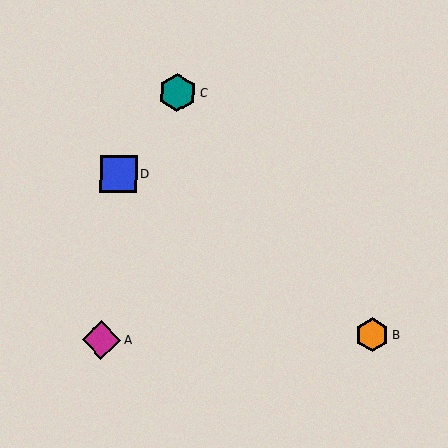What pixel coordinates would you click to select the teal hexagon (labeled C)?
Click at (177, 93) to select the teal hexagon C.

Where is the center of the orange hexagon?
The center of the orange hexagon is at (372, 335).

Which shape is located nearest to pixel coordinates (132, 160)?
The blue square (labeled D) at (119, 174) is nearest to that location.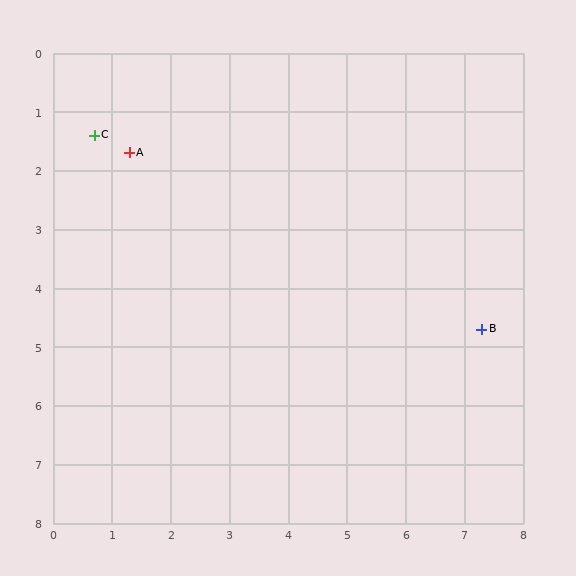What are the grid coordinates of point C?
Point C is at approximately (0.7, 1.4).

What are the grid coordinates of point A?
Point A is at approximately (1.3, 1.7).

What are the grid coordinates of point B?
Point B is at approximately (7.3, 4.7).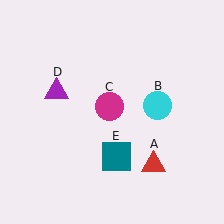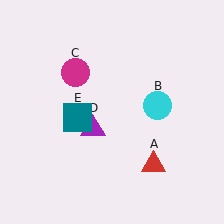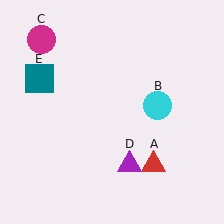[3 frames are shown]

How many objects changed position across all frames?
3 objects changed position: magenta circle (object C), purple triangle (object D), teal square (object E).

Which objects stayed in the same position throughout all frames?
Red triangle (object A) and cyan circle (object B) remained stationary.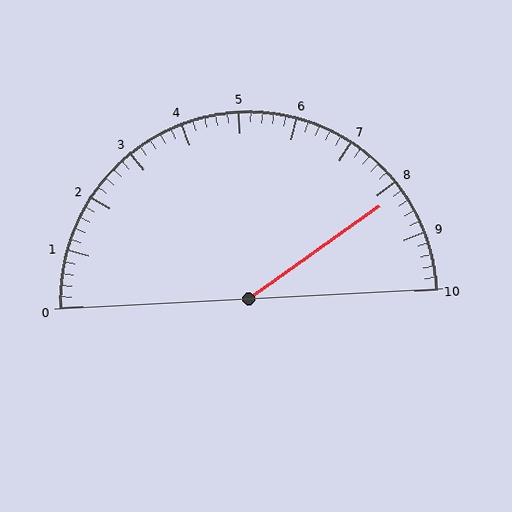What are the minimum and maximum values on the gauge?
The gauge ranges from 0 to 10.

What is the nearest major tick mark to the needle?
The nearest major tick mark is 8.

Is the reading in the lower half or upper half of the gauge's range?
The reading is in the upper half of the range (0 to 10).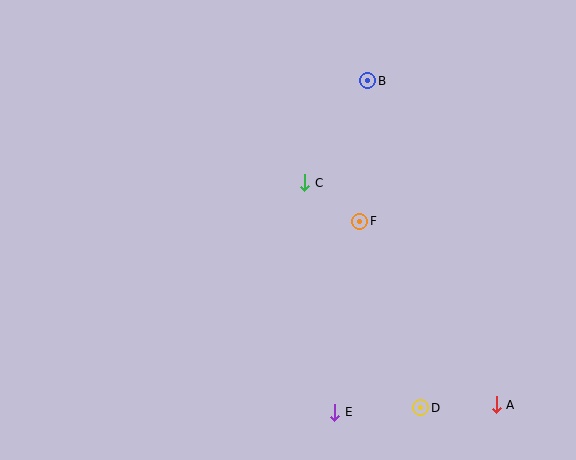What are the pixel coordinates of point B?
Point B is at (368, 81).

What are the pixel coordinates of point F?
Point F is at (360, 221).